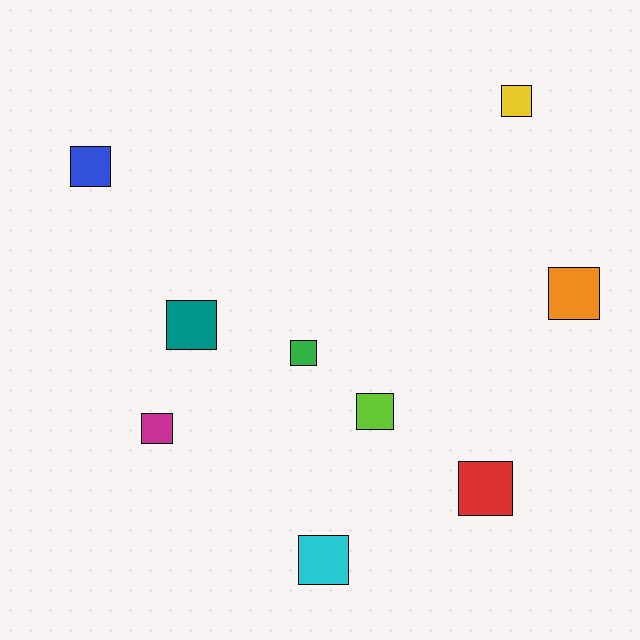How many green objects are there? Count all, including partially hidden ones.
There is 1 green object.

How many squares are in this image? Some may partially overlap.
There are 9 squares.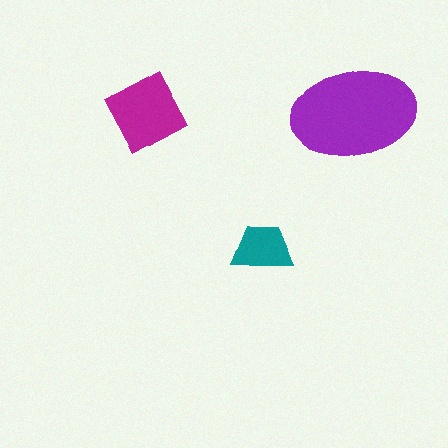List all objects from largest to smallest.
The purple ellipse, the magenta square, the teal trapezoid.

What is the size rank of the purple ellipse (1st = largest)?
1st.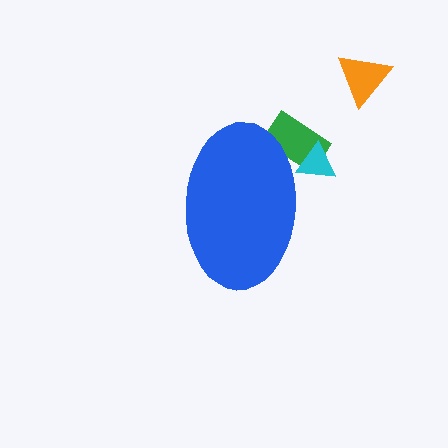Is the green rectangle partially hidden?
Yes, the green rectangle is partially hidden behind the blue ellipse.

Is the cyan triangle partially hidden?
Yes, the cyan triangle is partially hidden behind the blue ellipse.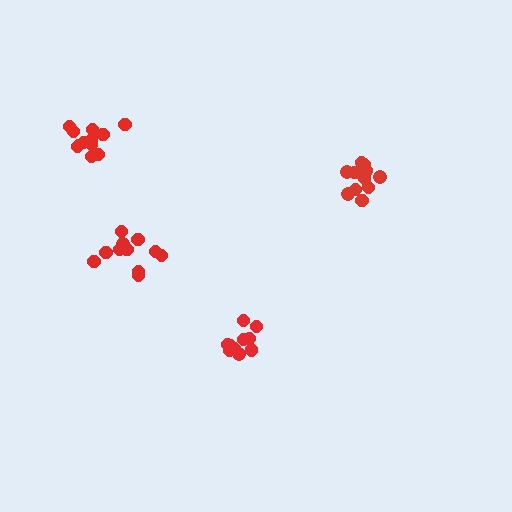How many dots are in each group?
Group 1: 11 dots, Group 2: 10 dots, Group 3: 13 dots, Group 4: 13 dots (47 total).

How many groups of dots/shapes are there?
There are 4 groups.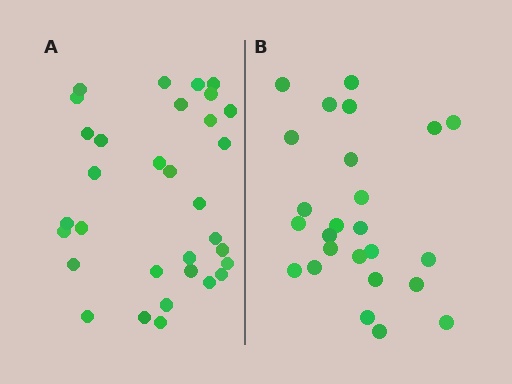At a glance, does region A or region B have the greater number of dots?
Region A (the left region) has more dots.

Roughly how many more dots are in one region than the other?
Region A has roughly 8 or so more dots than region B.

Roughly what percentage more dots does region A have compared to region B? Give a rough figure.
About 30% more.